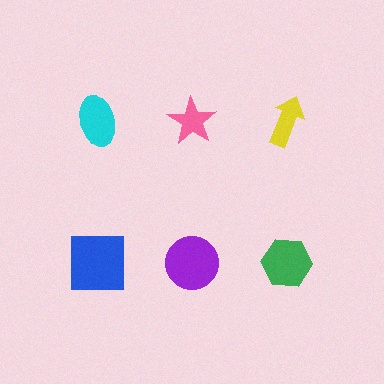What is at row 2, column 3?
A green hexagon.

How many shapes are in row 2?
3 shapes.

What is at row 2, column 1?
A blue square.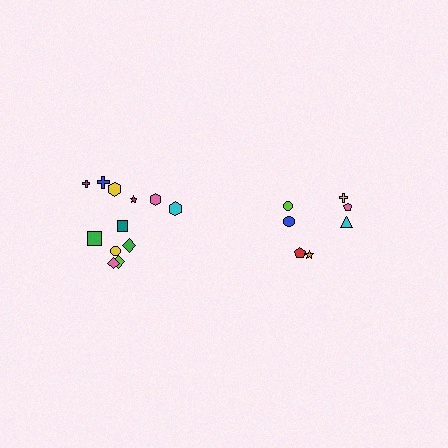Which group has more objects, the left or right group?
The left group.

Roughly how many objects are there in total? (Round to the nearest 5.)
Roughly 20 objects in total.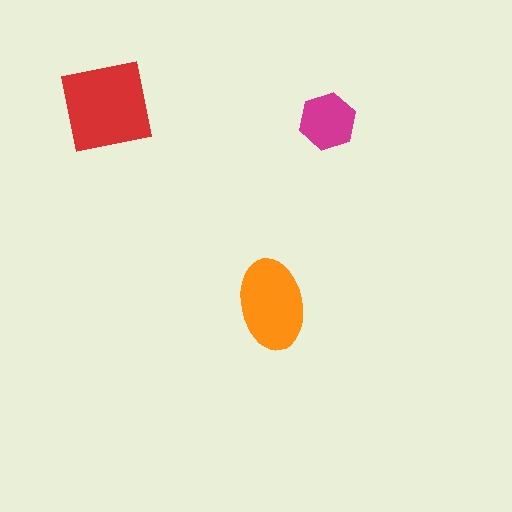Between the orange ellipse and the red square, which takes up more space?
The red square.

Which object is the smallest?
The magenta hexagon.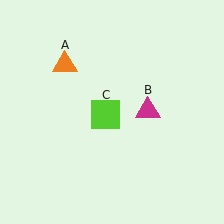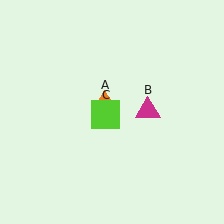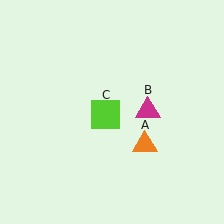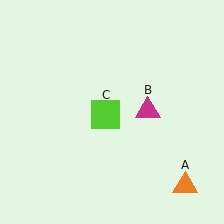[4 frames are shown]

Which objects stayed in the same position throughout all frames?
Magenta triangle (object B) and lime square (object C) remained stationary.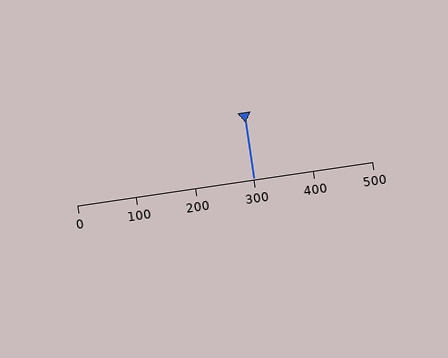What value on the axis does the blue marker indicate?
The marker indicates approximately 300.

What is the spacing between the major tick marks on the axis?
The major ticks are spaced 100 apart.